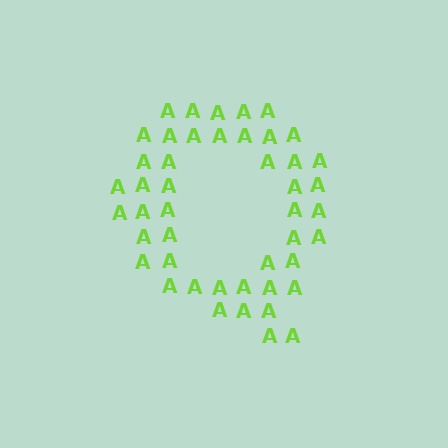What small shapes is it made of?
It is made of small letter A's.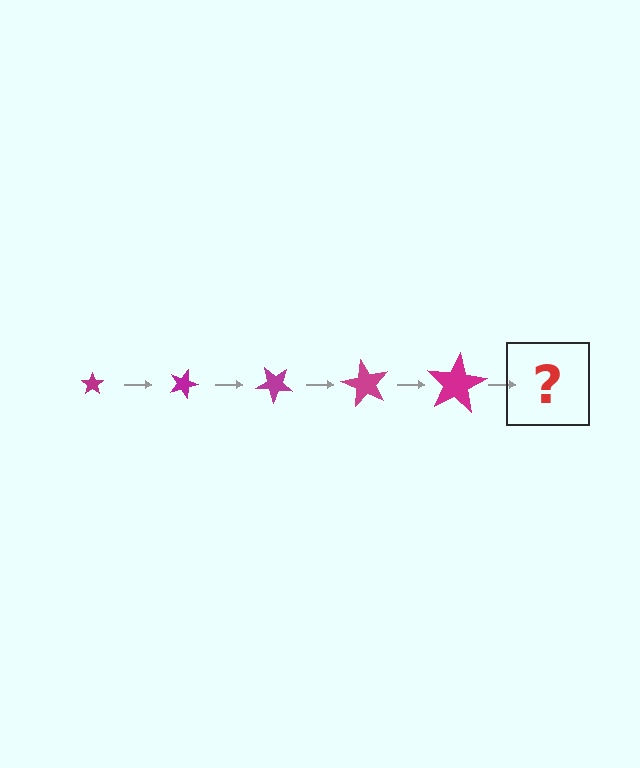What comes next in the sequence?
The next element should be a star, larger than the previous one and rotated 100 degrees from the start.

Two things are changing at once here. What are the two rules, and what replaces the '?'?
The two rules are that the star grows larger each step and it rotates 20 degrees each step. The '?' should be a star, larger than the previous one and rotated 100 degrees from the start.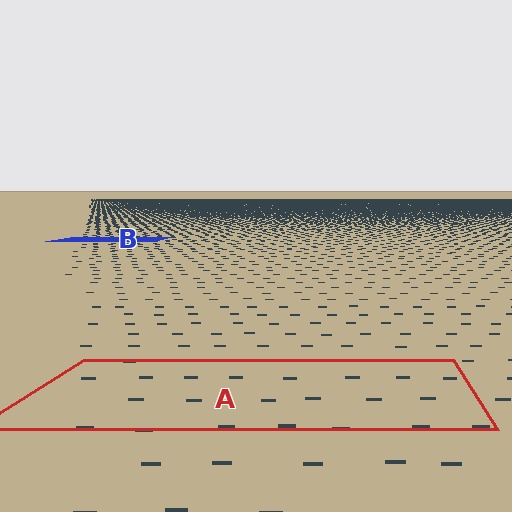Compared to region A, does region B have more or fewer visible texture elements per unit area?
Region B has more texture elements per unit area — they are packed more densely because it is farther away.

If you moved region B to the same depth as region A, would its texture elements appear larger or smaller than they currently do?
They would appear larger. At a closer depth, the same texture elements are projected at a bigger on-screen size.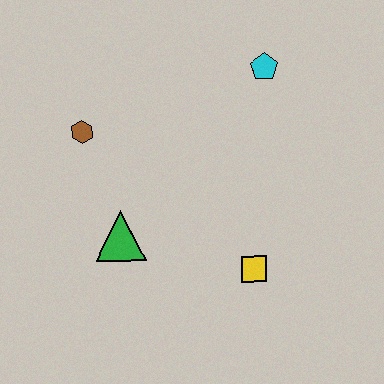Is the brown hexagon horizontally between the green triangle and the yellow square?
No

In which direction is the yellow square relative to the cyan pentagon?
The yellow square is below the cyan pentagon.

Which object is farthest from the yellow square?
The brown hexagon is farthest from the yellow square.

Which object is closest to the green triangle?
The brown hexagon is closest to the green triangle.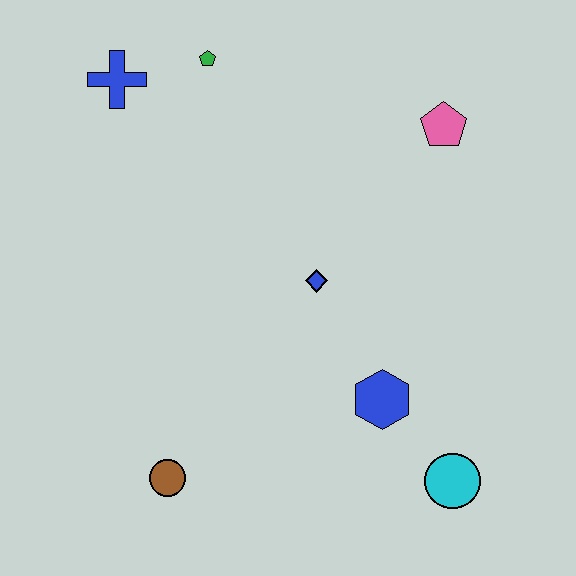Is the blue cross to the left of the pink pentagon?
Yes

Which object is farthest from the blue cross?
The cyan circle is farthest from the blue cross.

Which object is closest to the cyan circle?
The blue hexagon is closest to the cyan circle.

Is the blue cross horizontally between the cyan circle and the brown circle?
No